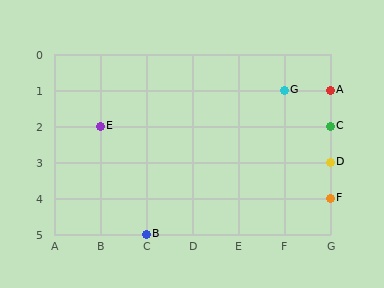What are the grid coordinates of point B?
Point B is at grid coordinates (C, 5).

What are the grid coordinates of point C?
Point C is at grid coordinates (G, 2).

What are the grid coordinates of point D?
Point D is at grid coordinates (G, 3).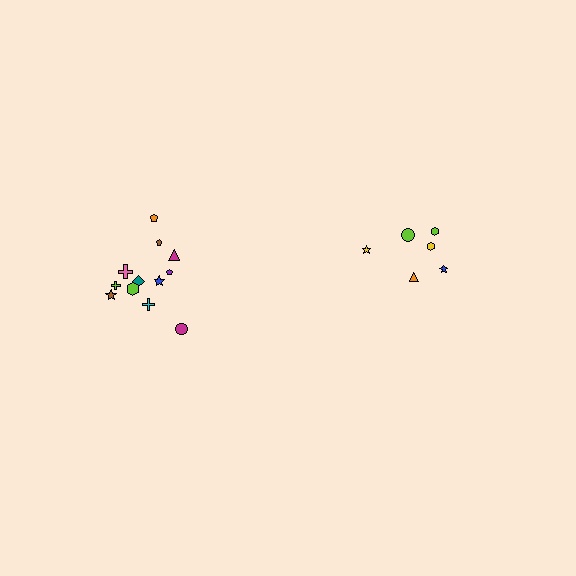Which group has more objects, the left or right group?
The left group.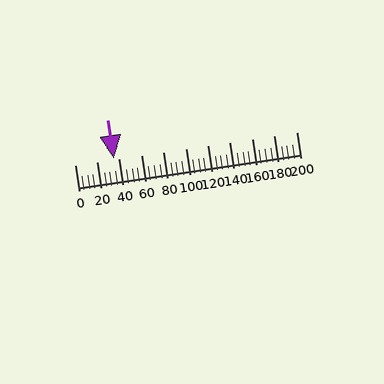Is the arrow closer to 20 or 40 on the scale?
The arrow is closer to 40.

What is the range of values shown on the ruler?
The ruler shows values from 0 to 200.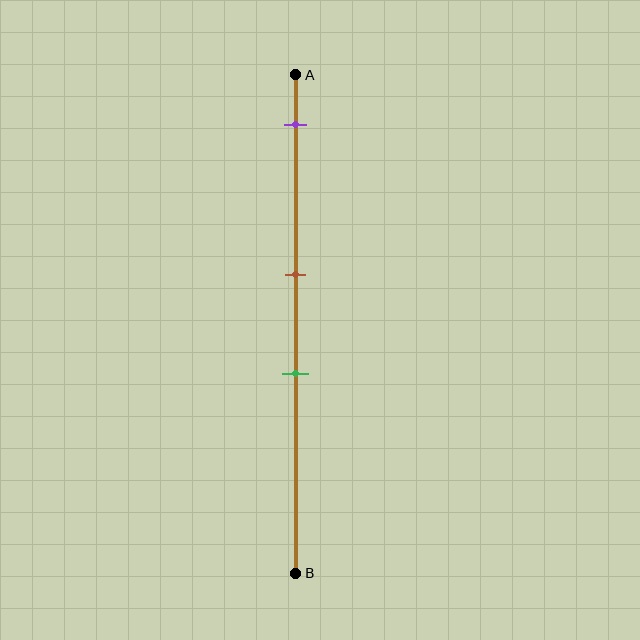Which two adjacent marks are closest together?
The brown and green marks are the closest adjacent pair.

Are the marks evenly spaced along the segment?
No, the marks are not evenly spaced.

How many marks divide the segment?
There are 3 marks dividing the segment.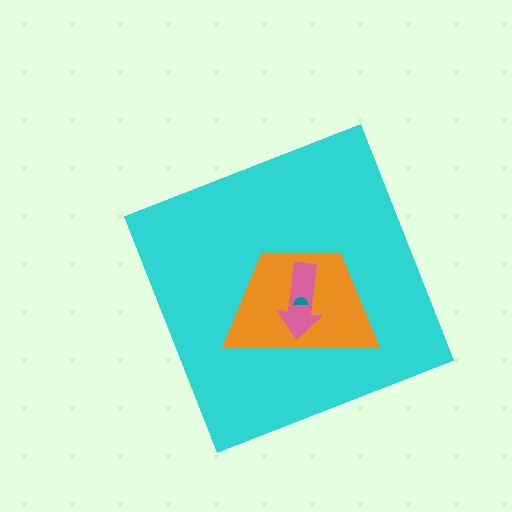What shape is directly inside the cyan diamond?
The orange trapezoid.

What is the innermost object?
The teal semicircle.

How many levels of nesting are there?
4.